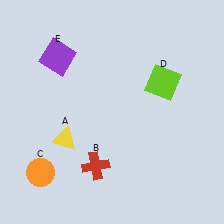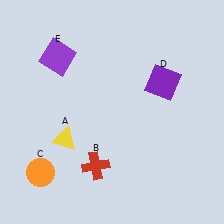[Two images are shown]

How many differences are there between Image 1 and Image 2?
There is 1 difference between the two images.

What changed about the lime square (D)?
In Image 1, D is lime. In Image 2, it changed to purple.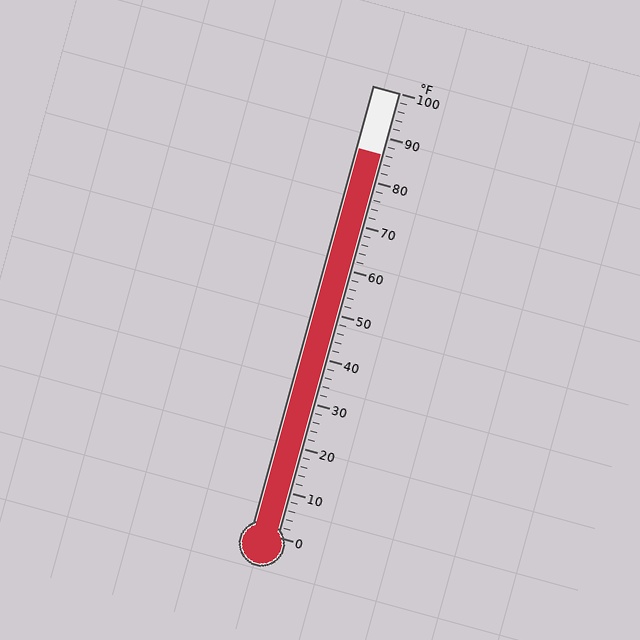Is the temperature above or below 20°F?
The temperature is above 20°F.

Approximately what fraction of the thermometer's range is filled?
The thermometer is filled to approximately 85% of its range.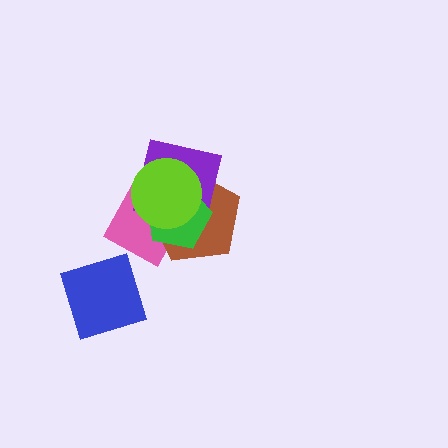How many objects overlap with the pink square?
4 objects overlap with the pink square.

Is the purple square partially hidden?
Yes, it is partially covered by another shape.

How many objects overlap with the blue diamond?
0 objects overlap with the blue diamond.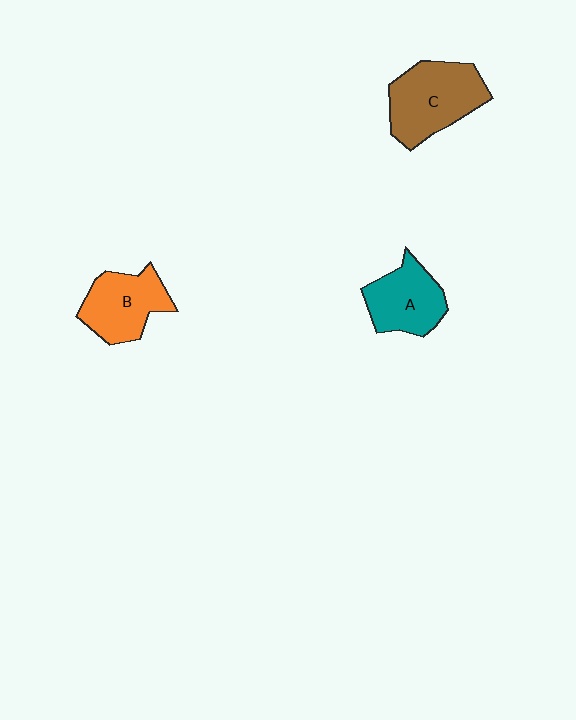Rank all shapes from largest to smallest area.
From largest to smallest: C (brown), B (orange), A (teal).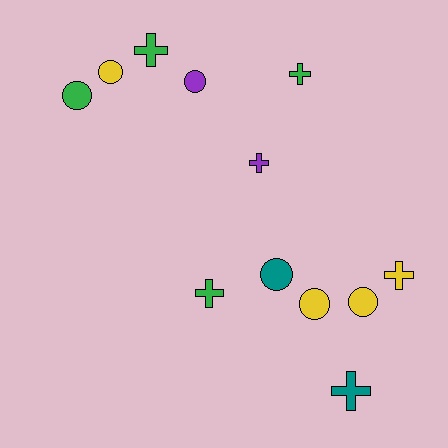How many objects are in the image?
There are 12 objects.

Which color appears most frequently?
Yellow, with 4 objects.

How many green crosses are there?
There are 3 green crosses.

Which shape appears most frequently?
Cross, with 6 objects.